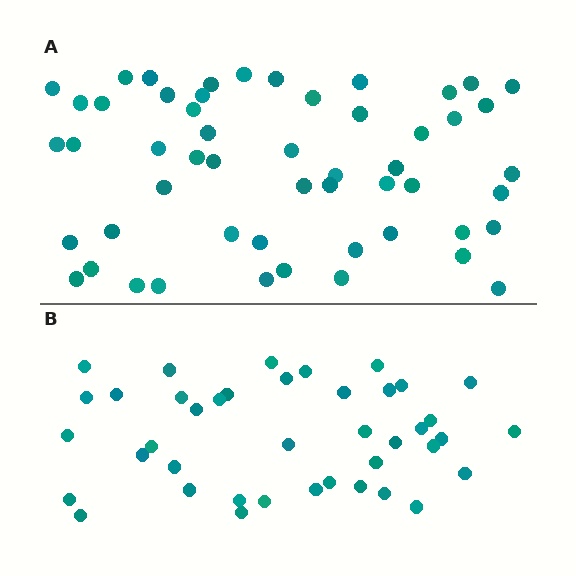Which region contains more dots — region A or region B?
Region A (the top region) has more dots.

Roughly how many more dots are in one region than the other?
Region A has roughly 12 or so more dots than region B.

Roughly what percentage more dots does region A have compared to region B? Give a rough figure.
About 30% more.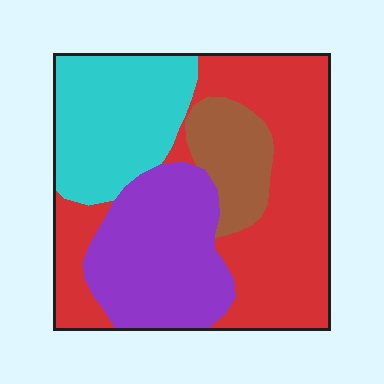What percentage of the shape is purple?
Purple takes up about one quarter (1/4) of the shape.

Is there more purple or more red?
Red.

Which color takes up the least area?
Brown, at roughly 10%.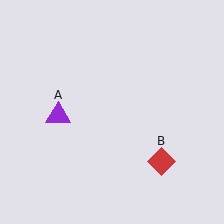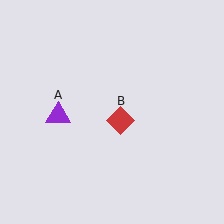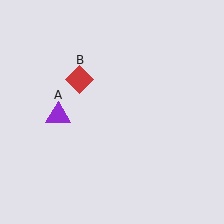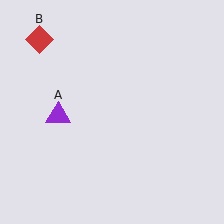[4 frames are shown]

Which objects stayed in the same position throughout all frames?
Purple triangle (object A) remained stationary.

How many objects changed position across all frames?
1 object changed position: red diamond (object B).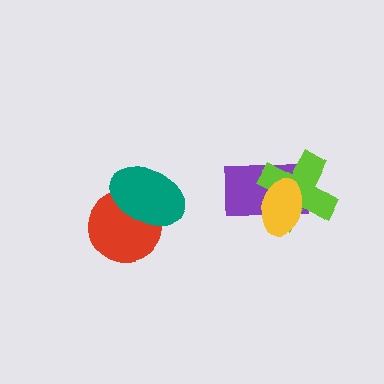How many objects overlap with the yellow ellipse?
2 objects overlap with the yellow ellipse.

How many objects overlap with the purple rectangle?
2 objects overlap with the purple rectangle.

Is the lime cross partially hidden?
Yes, it is partially covered by another shape.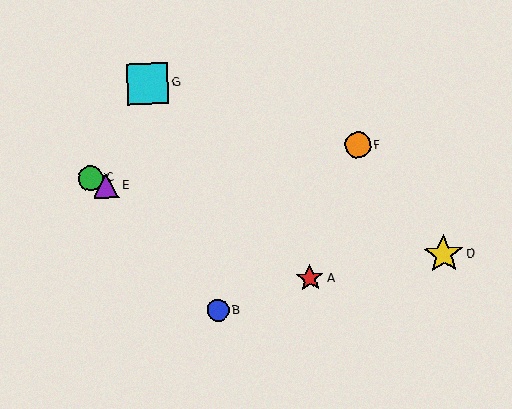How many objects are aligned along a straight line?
3 objects (A, C, E) are aligned along a straight line.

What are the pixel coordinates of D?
Object D is at (443, 254).